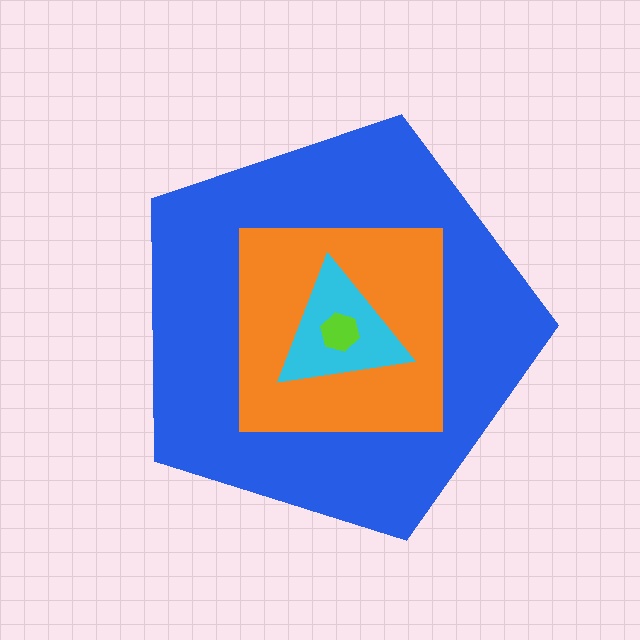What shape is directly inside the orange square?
The cyan triangle.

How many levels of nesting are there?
4.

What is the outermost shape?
The blue pentagon.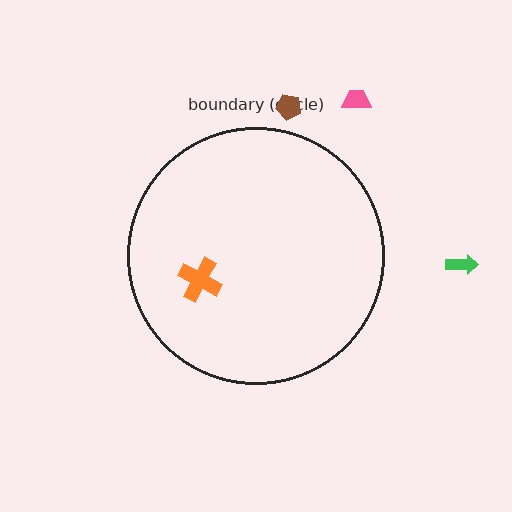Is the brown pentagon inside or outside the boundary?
Outside.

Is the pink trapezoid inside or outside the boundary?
Outside.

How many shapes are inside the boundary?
1 inside, 3 outside.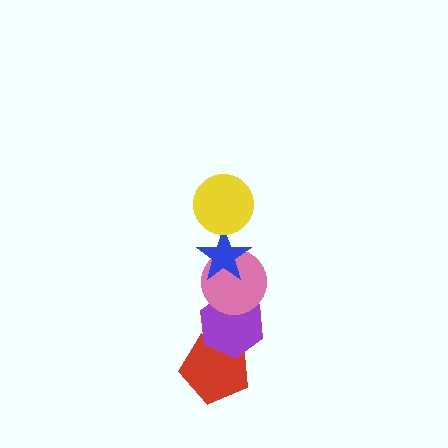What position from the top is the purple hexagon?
The purple hexagon is 4th from the top.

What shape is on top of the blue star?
The yellow circle is on top of the blue star.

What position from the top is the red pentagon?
The red pentagon is 5th from the top.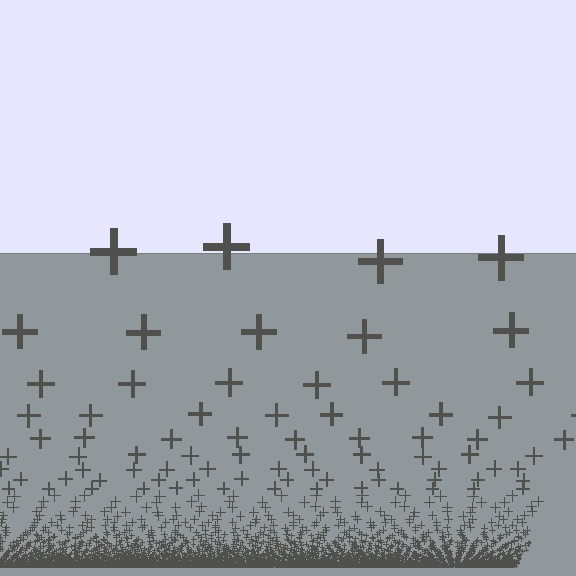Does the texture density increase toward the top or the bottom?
Density increases toward the bottom.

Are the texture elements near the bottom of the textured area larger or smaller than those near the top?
Smaller. The gradient is inverted — elements near the bottom are smaller and denser.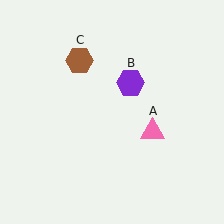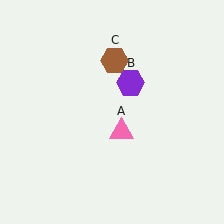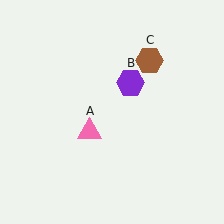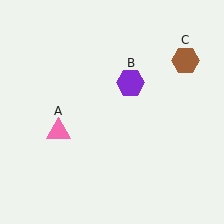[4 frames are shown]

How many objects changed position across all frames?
2 objects changed position: pink triangle (object A), brown hexagon (object C).